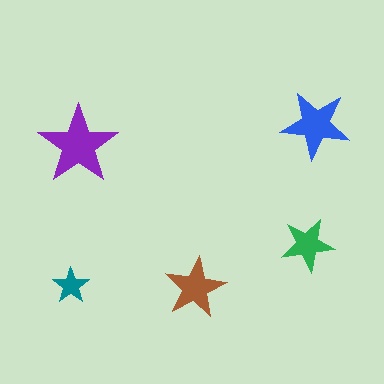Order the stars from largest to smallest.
the purple one, the blue one, the brown one, the green one, the teal one.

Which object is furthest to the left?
The teal star is leftmost.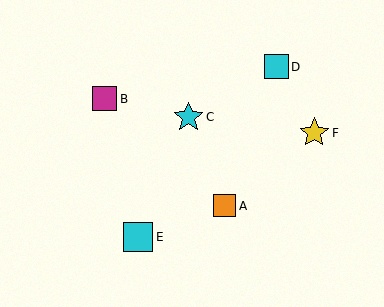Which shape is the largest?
The yellow star (labeled F) is the largest.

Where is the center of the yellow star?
The center of the yellow star is at (314, 133).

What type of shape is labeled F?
Shape F is a yellow star.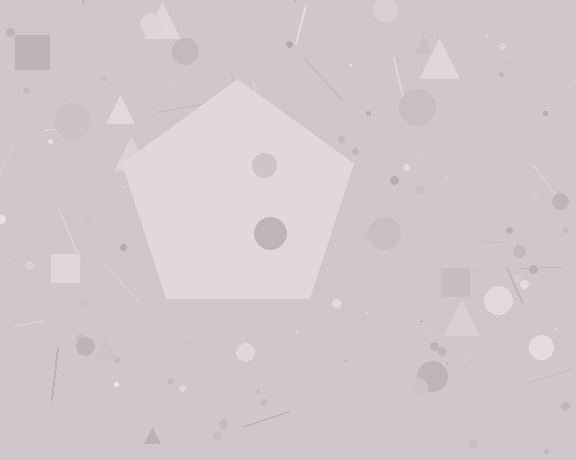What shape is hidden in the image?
A pentagon is hidden in the image.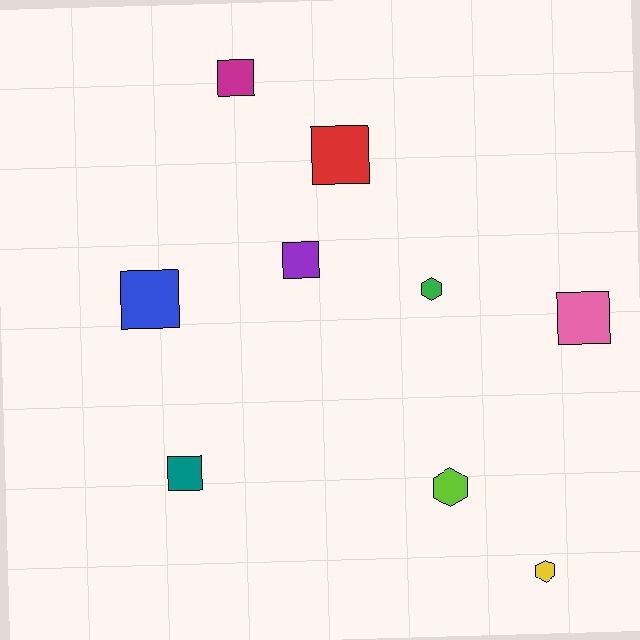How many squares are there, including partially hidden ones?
There are 6 squares.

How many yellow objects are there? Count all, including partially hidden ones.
There is 1 yellow object.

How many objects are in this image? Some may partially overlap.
There are 9 objects.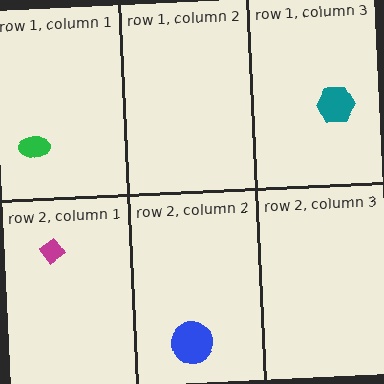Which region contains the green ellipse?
The row 1, column 1 region.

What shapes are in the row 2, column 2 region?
The blue circle.